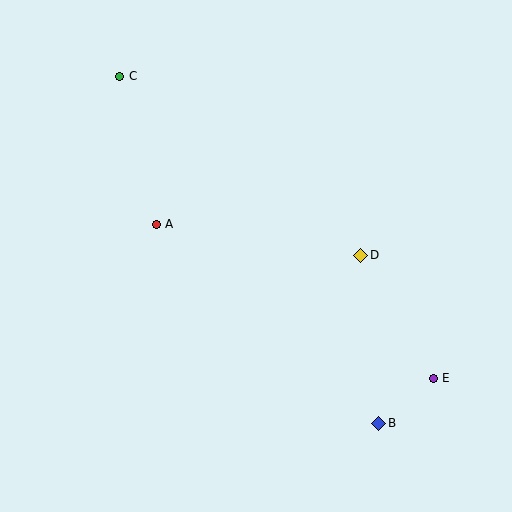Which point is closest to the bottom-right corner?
Point E is closest to the bottom-right corner.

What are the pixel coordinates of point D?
Point D is at (361, 255).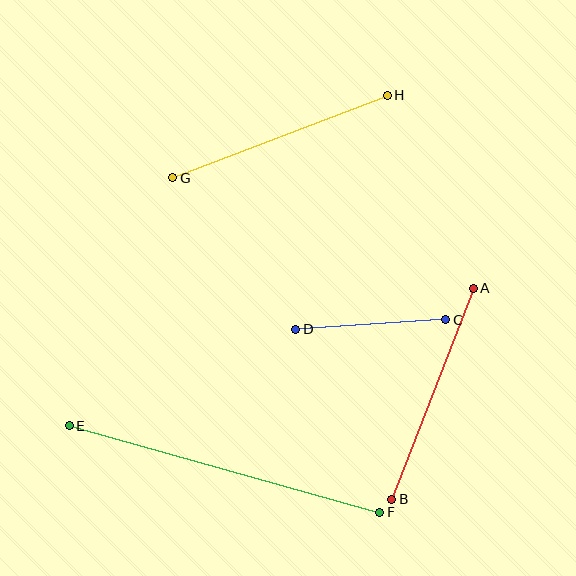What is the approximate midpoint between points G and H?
The midpoint is at approximately (280, 137) pixels.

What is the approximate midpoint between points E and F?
The midpoint is at approximately (224, 469) pixels.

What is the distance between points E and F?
The distance is approximately 322 pixels.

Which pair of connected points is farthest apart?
Points E and F are farthest apart.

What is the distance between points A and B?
The distance is approximately 226 pixels.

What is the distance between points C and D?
The distance is approximately 150 pixels.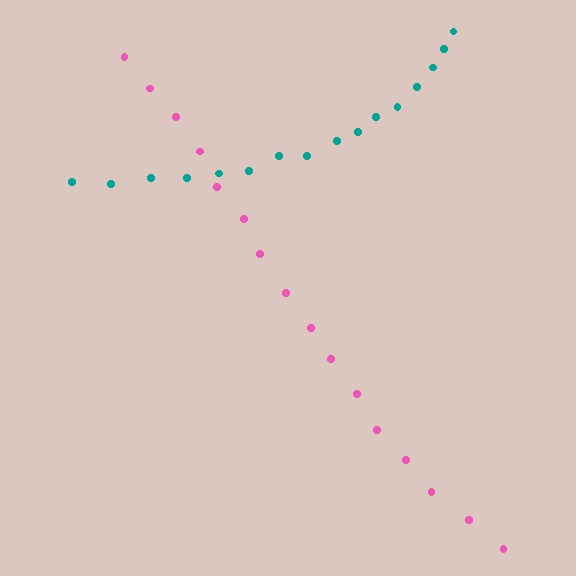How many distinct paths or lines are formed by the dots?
There are 2 distinct paths.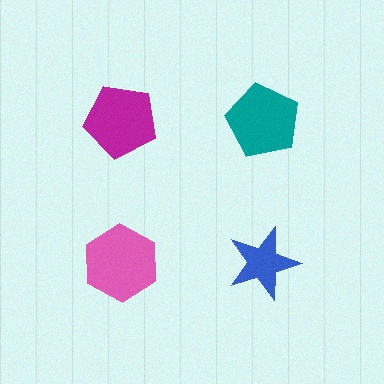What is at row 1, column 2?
A teal pentagon.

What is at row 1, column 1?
A magenta pentagon.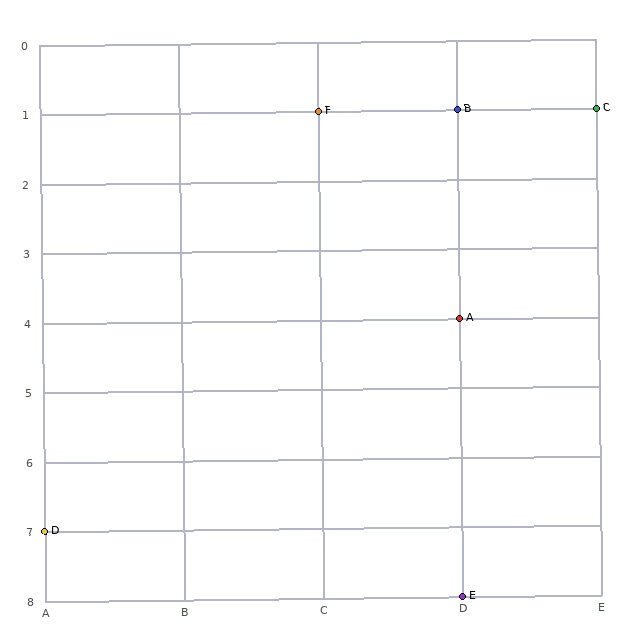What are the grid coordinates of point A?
Point A is at grid coordinates (D, 4).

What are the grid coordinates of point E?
Point E is at grid coordinates (D, 8).